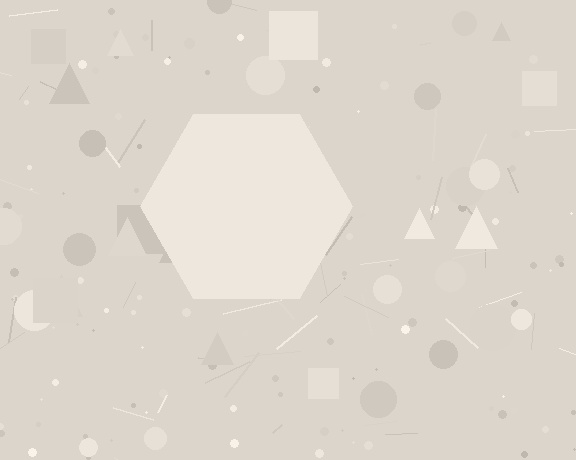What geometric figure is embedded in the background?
A hexagon is embedded in the background.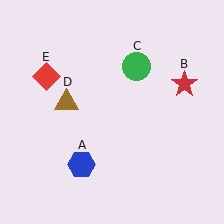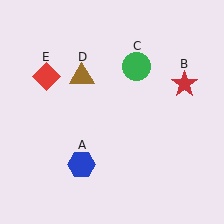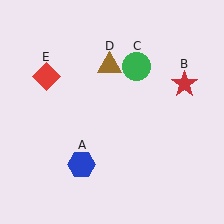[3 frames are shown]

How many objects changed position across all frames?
1 object changed position: brown triangle (object D).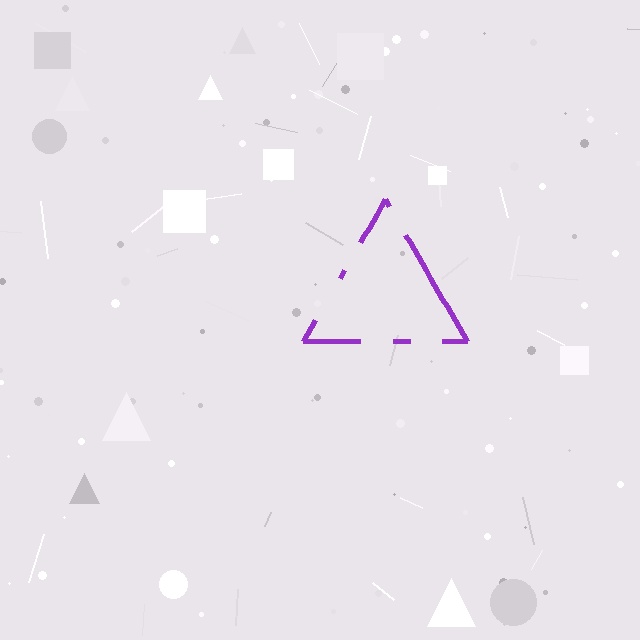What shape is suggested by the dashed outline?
The dashed outline suggests a triangle.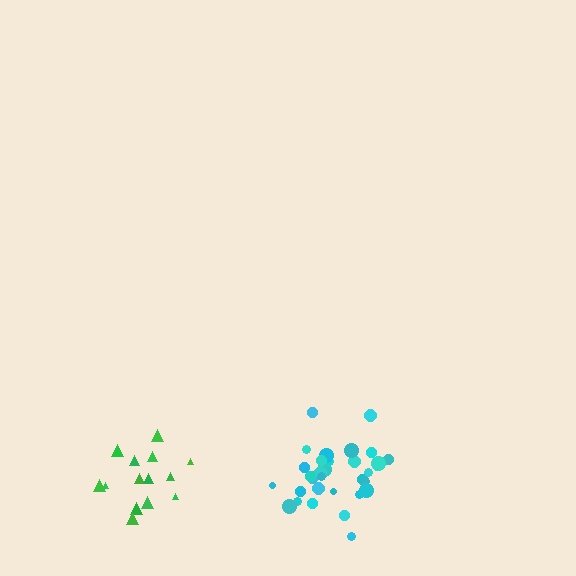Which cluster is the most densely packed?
Cyan.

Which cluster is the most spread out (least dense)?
Green.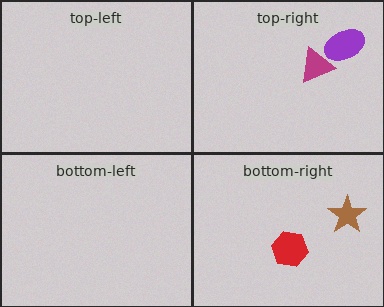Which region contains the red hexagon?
The bottom-right region.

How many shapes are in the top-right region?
2.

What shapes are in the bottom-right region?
The red hexagon, the brown star.